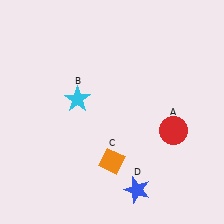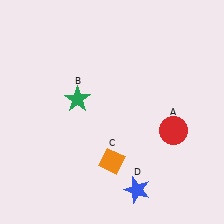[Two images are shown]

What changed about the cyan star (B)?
In Image 1, B is cyan. In Image 2, it changed to green.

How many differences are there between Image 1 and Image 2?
There is 1 difference between the two images.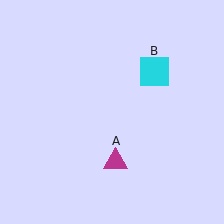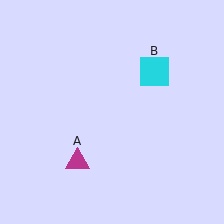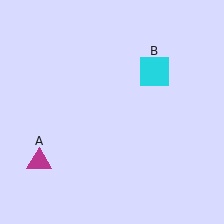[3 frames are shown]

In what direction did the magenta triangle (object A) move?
The magenta triangle (object A) moved left.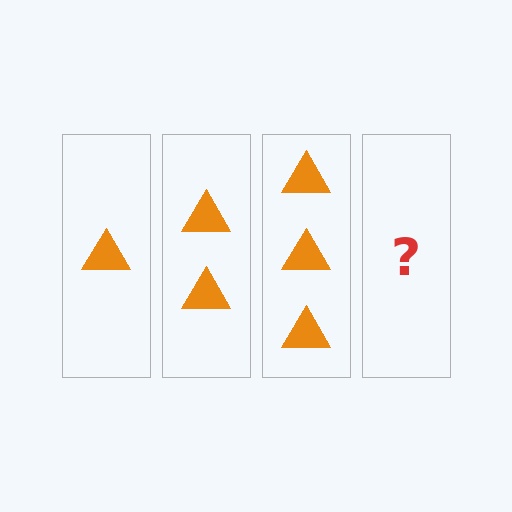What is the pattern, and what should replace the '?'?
The pattern is that each step adds one more triangle. The '?' should be 4 triangles.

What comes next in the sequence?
The next element should be 4 triangles.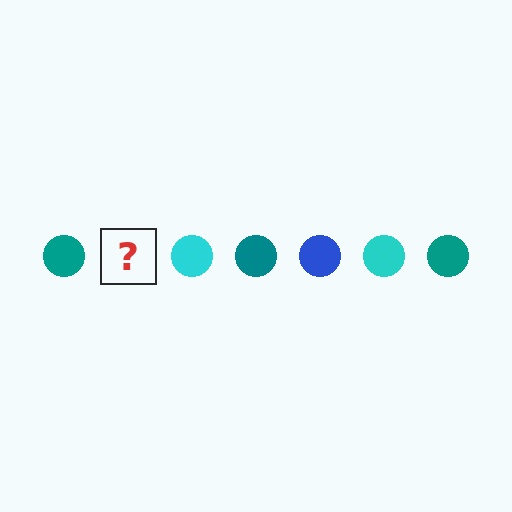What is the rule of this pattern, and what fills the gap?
The rule is that the pattern cycles through teal, blue, cyan circles. The gap should be filled with a blue circle.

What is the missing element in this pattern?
The missing element is a blue circle.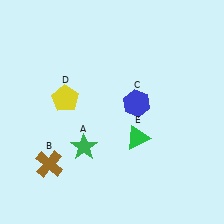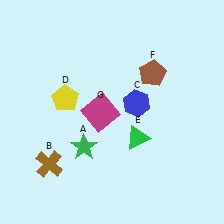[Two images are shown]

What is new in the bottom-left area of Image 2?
A magenta square (G) was added in the bottom-left area of Image 2.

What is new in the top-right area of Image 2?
A brown pentagon (F) was added in the top-right area of Image 2.